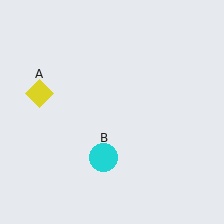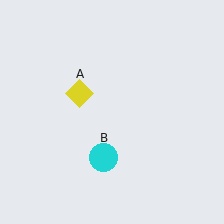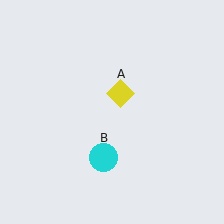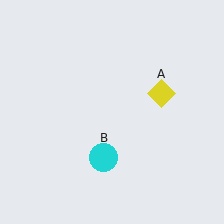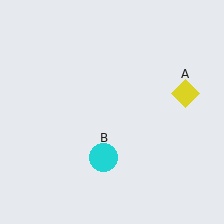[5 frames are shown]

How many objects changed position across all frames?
1 object changed position: yellow diamond (object A).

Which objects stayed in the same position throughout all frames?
Cyan circle (object B) remained stationary.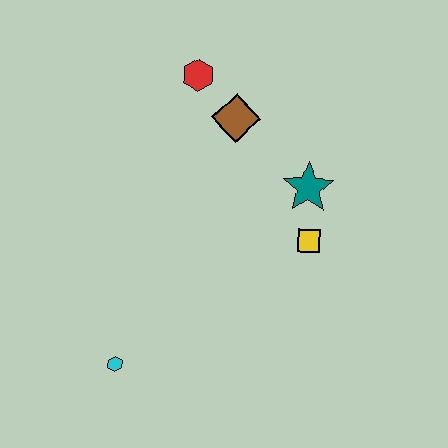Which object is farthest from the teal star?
The cyan hexagon is farthest from the teal star.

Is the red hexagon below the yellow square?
No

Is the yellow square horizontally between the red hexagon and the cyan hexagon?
No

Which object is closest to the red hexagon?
The brown diamond is closest to the red hexagon.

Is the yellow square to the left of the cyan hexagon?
No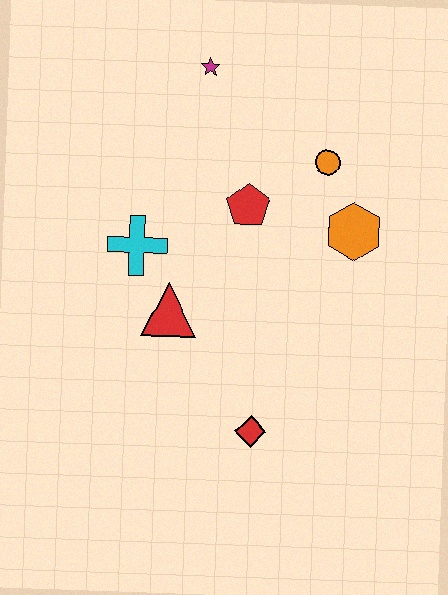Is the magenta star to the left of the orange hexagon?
Yes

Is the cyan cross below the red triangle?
No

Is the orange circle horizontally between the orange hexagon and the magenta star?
Yes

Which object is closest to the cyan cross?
The red triangle is closest to the cyan cross.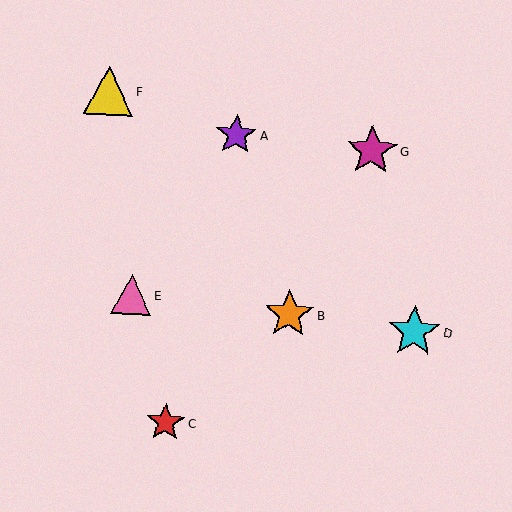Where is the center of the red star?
The center of the red star is at (165, 423).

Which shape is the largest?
The cyan star (labeled D) is the largest.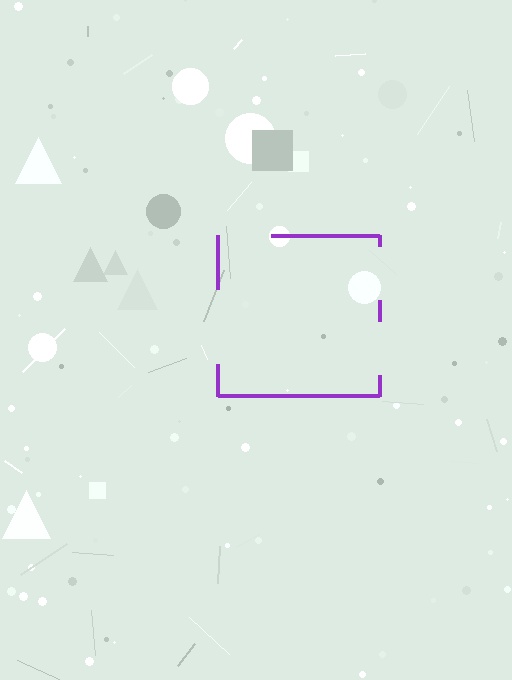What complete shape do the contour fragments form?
The contour fragments form a square.